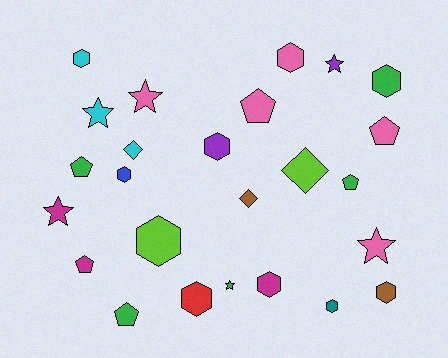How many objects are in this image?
There are 25 objects.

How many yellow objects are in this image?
There are no yellow objects.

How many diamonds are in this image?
There are 3 diamonds.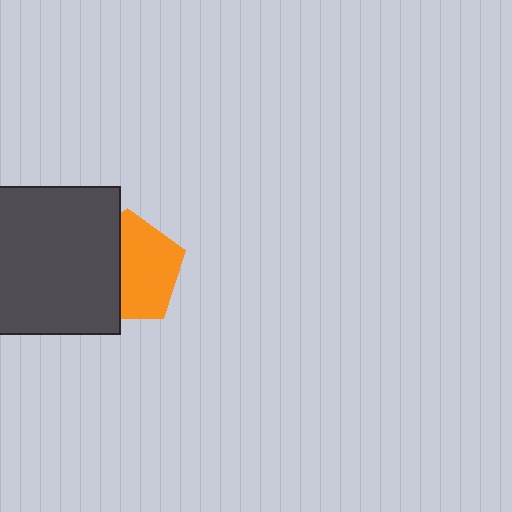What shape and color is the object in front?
The object in front is a dark gray square.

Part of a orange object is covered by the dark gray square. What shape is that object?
It is a pentagon.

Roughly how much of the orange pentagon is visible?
About half of it is visible (roughly 57%).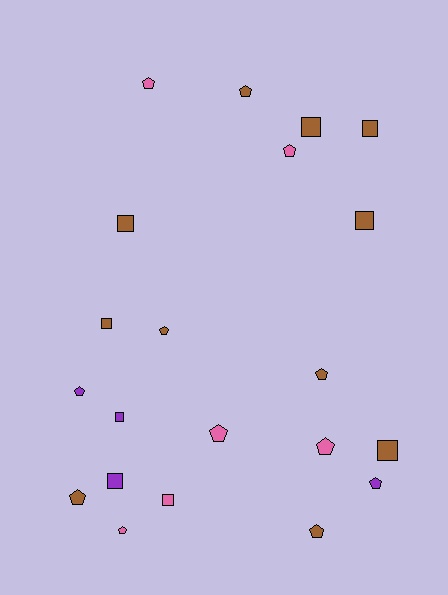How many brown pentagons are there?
There are 5 brown pentagons.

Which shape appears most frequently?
Pentagon, with 12 objects.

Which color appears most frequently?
Brown, with 11 objects.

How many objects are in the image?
There are 21 objects.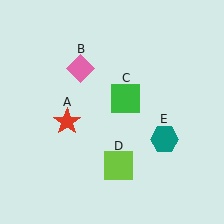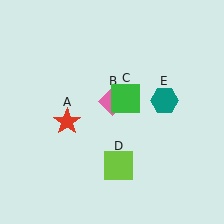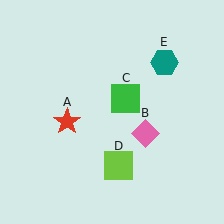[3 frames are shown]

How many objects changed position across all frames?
2 objects changed position: pink diamond (object B), teal hexagon (object E).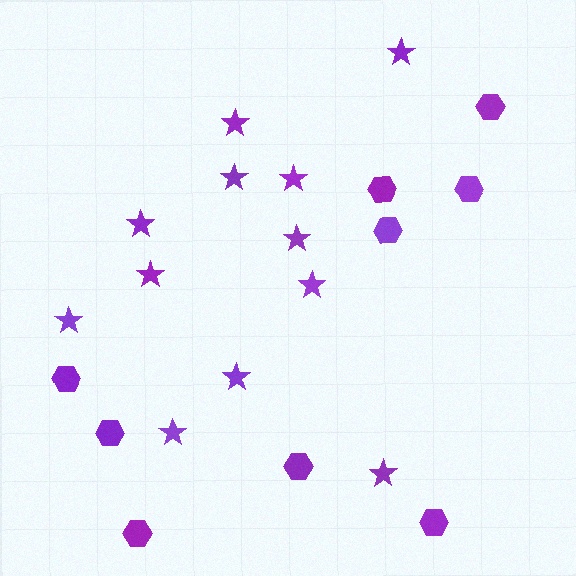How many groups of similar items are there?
There are 2 groups: one group of hexagons (9) and one group of stars (12).